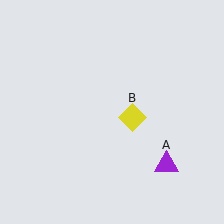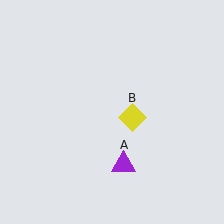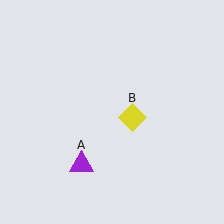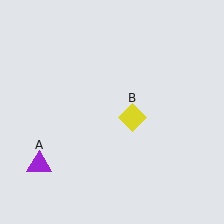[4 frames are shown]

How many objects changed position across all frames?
1 object changed position: purple triangle (object A).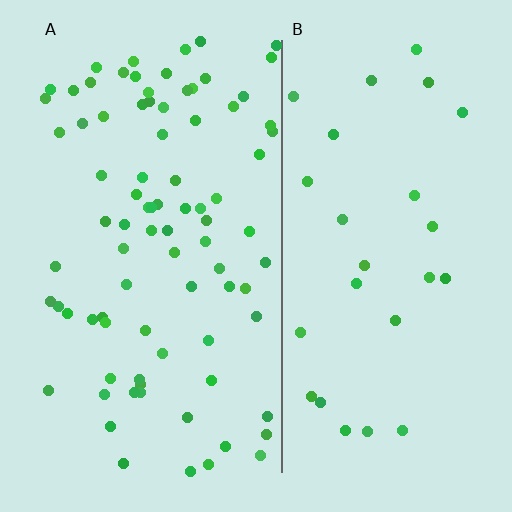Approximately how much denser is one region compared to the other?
Approximately 3.1× — region A over region B.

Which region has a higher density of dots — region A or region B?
A (the left).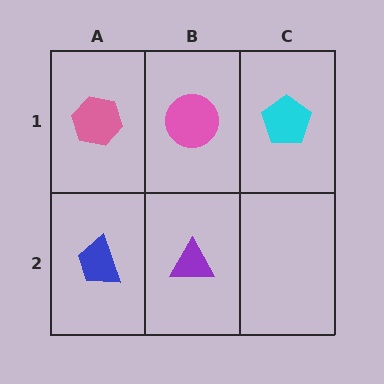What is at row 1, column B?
A pink circle.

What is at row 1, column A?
A pink hexagon.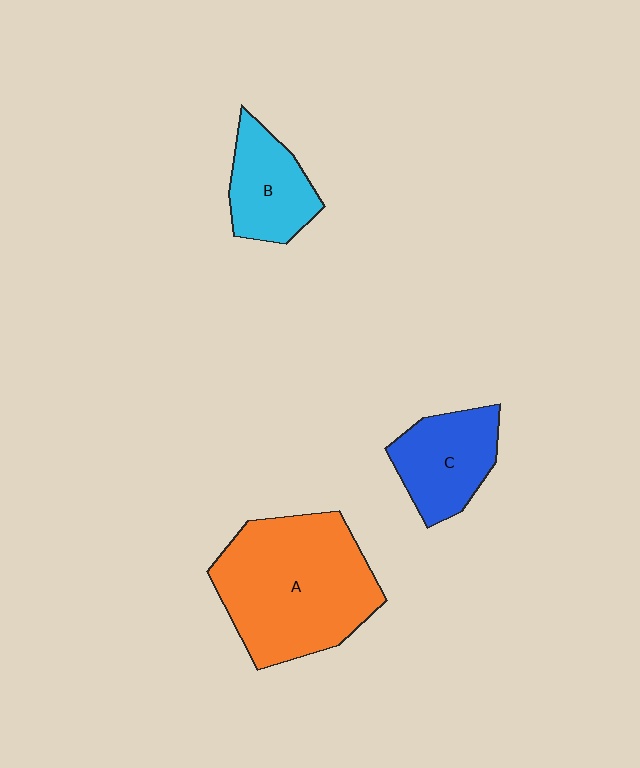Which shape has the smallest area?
Shape B (cyan).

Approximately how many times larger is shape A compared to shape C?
Approximately 2.1 times.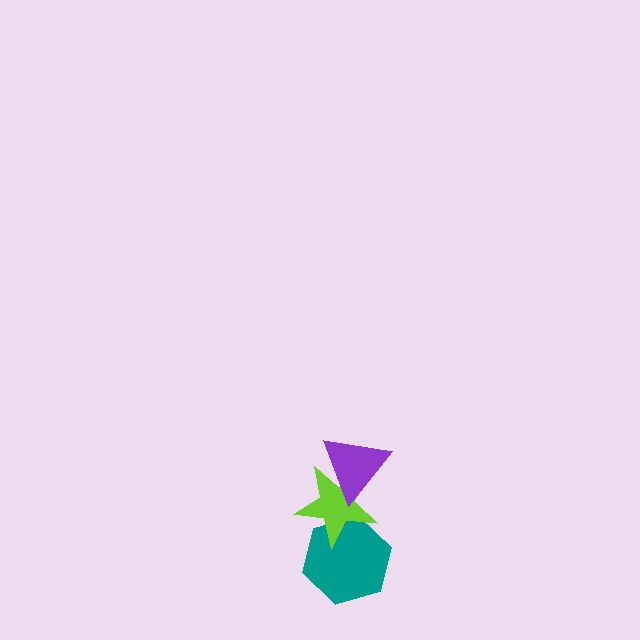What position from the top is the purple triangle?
The purple triangle is 1st from the top.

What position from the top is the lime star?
The lime star is 2nd from the top.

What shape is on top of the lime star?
The purple triangle is on top of the lime star.